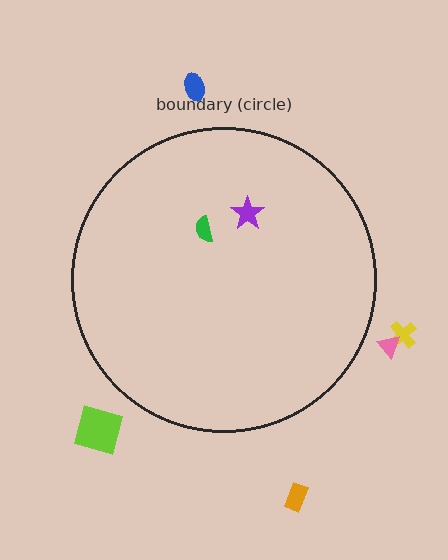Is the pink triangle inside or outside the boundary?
Outside.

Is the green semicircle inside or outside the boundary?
Inside.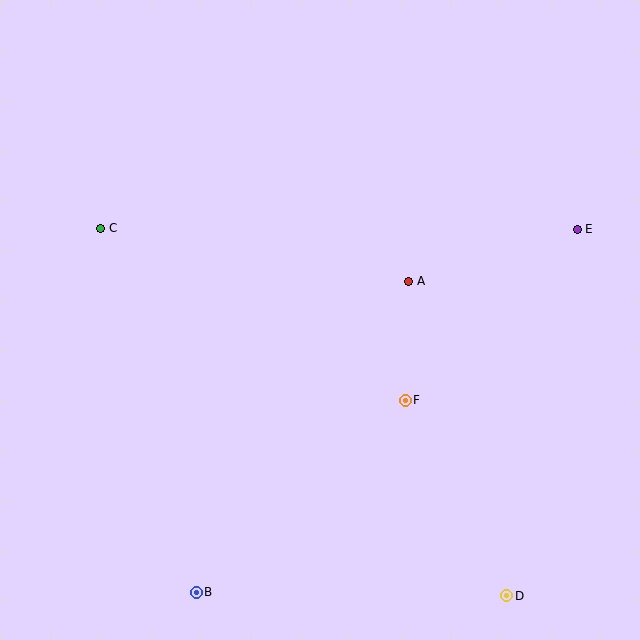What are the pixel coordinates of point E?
Point E is at (577, 229).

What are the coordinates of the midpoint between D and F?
The midpoint between D and F is at (456, 498).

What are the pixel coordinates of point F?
Point F is at (405, 400).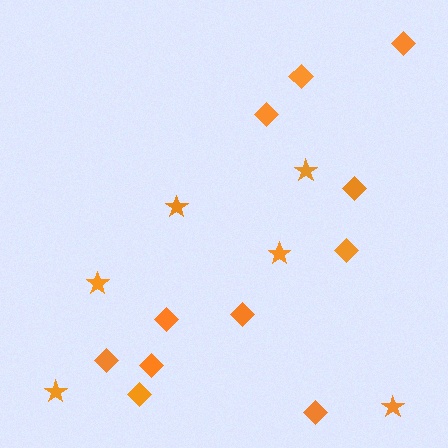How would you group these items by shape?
There are 2 groups: one group of stars (6) and one group of diamonds (11).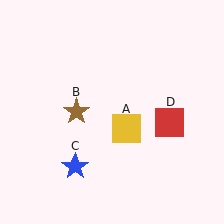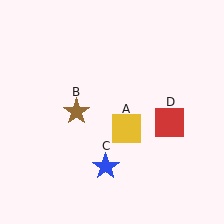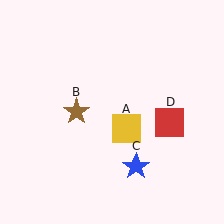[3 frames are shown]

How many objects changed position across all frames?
1 object changed position: blue star (object C).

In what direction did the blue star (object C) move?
The blue star (object C) moved right.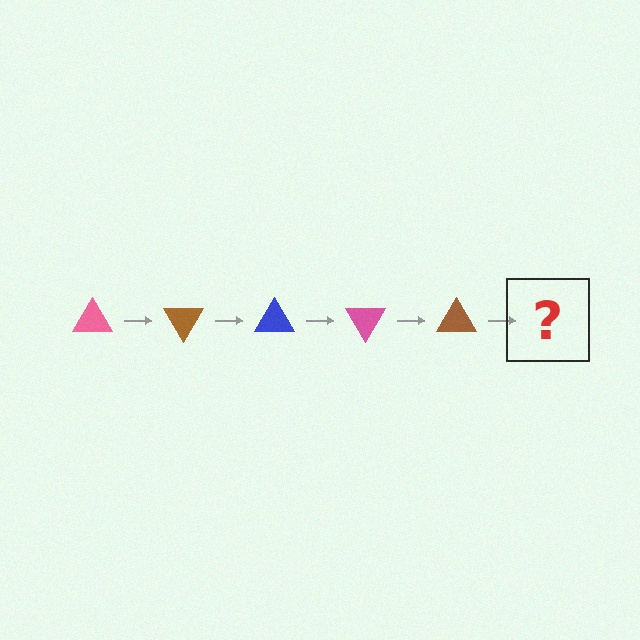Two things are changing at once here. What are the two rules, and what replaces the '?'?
The two rules are that it rotates 60 degrees each step and the color cycles through pink, brown, and blue. The '?' should be a blue triangle, rotated 300 degrees from the start.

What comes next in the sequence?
The next element should be a blue triangle, rotated 300 degrees from the start.